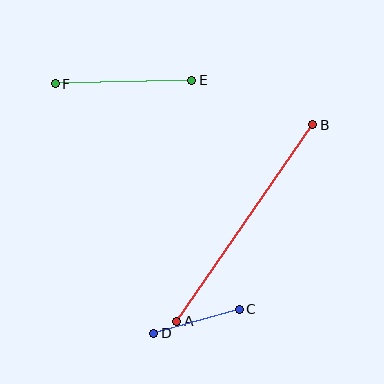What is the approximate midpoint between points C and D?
The midpoint is at approximately (196, 321) pixels.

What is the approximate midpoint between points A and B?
The midpoint is at approximately (245, 223) pixels.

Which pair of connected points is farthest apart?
Points A and B are farthest apart.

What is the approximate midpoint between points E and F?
The midpoint is at approximately (124, 82) pixels.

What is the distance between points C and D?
The distance is approximately 89 pixels.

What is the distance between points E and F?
The distance is approximately 136 pixels.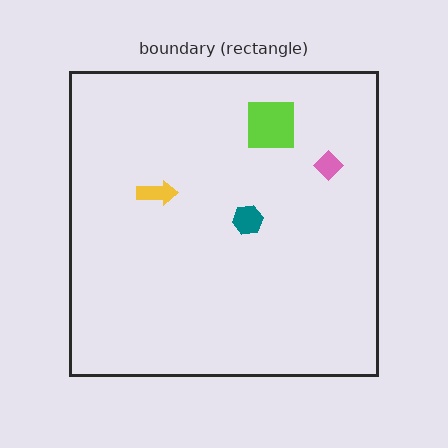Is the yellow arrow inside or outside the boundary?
Inside.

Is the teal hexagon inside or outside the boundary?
Inside.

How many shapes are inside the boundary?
4 inside, 0 outside.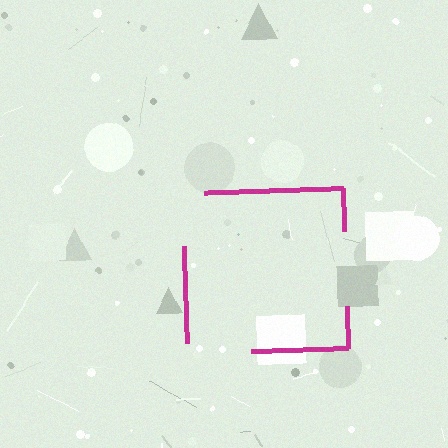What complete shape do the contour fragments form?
The contour fragments form a square.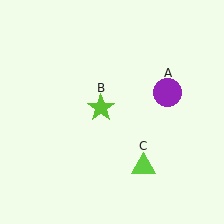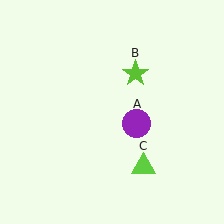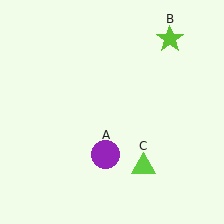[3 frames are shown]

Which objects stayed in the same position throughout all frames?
Lime triangle (object C) remained stationary.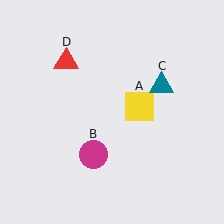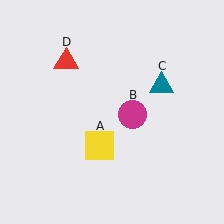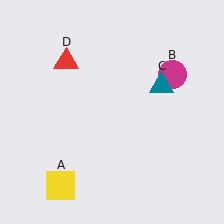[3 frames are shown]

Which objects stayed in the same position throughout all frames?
Teal triangle (object C) and red triangle (object D) remained stationary.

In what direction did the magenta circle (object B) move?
The magenta circle (object B) moved up and to the right.